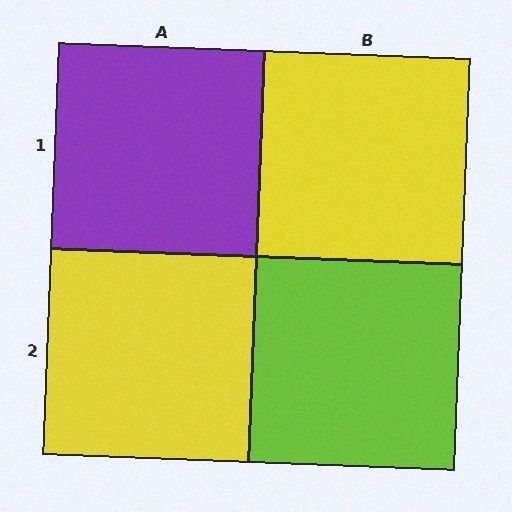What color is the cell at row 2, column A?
Yellow.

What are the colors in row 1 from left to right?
Purple, yellow.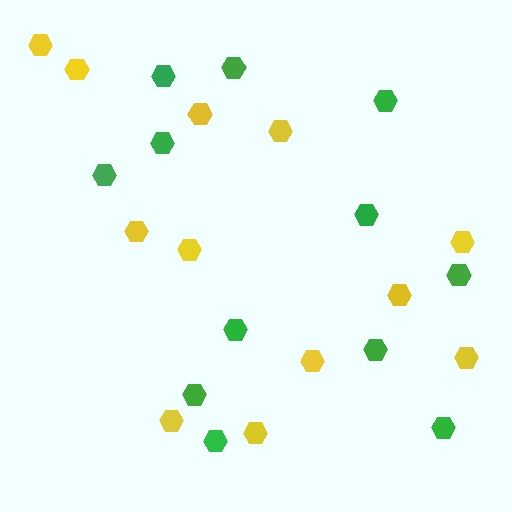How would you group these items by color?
There are 2 groups: one group of yellow hexagons (12) and one group of green hexagons (12).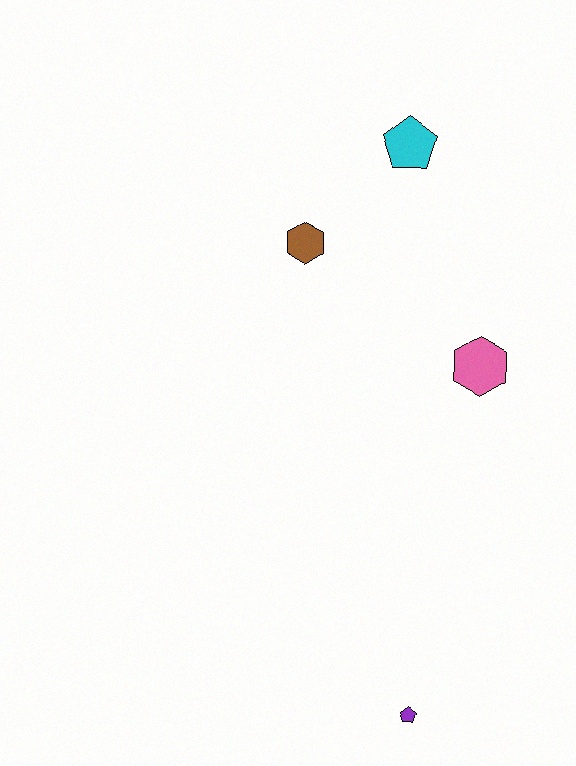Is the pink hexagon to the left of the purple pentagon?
No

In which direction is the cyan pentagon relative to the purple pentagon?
The cyan pentagon is above the purple pentagon.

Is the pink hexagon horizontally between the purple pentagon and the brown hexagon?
No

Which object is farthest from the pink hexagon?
The purple pentagon is farthest from the pink hexagon.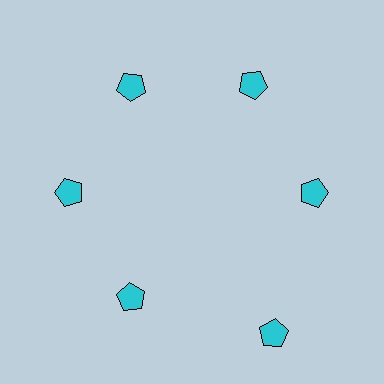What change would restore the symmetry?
The symmetry would be restored by moving it inward, back onto the ring so that all 6 pentagons sit at equal angles and equal distance from the center.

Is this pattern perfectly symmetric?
No. The 6 cyan pentagons are arranged in a ring, but one element near the 5 o'clock position is pushed outward from the center, breaking the 6-fold rotational symmetry.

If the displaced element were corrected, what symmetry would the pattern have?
It would have 6-fold rotational symmetry — the pattern would map onto itself every 60 degrees.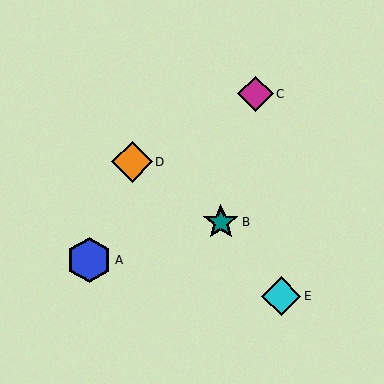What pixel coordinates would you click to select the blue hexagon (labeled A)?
Click at (89, 260) to select the blue hexagon A.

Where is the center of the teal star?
The center of the teal star is at (221, 222).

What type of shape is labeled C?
Shape C is a magenta diamond.